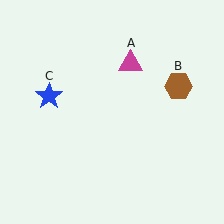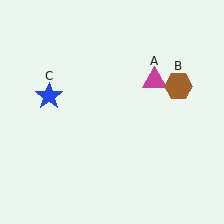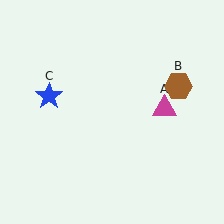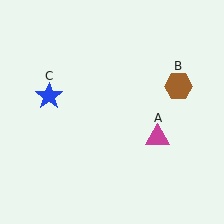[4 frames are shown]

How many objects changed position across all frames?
1 object changed position: magenta triangle (object A).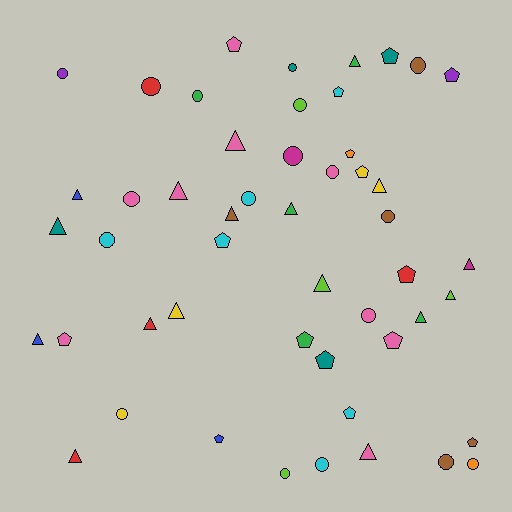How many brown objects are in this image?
There are 5 brown objects.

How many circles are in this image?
There are 18 circles.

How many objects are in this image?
There are 50 objects.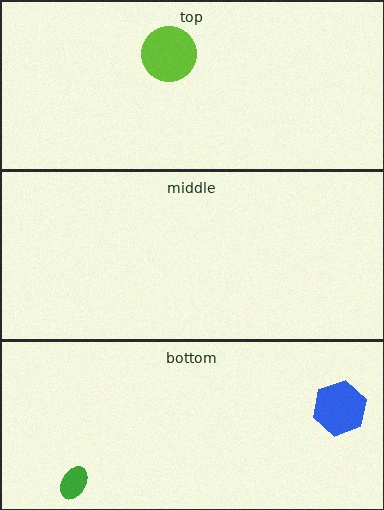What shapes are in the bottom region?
The blue hexagon, the green ellipse.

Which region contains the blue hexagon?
The bottom region.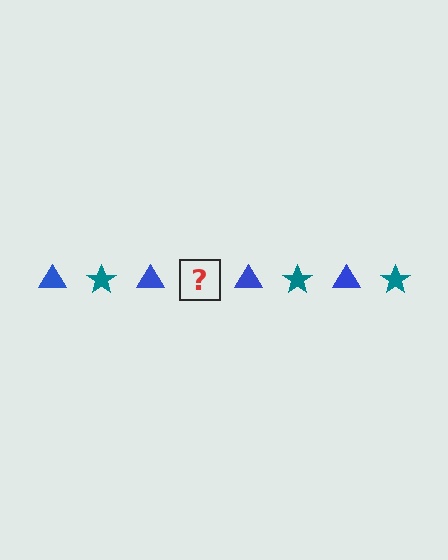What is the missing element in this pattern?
The missing element is a teal star.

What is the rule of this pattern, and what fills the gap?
The rule is that the pattern alternates between blue triangle and teal star. The gap should be filled with a teal star.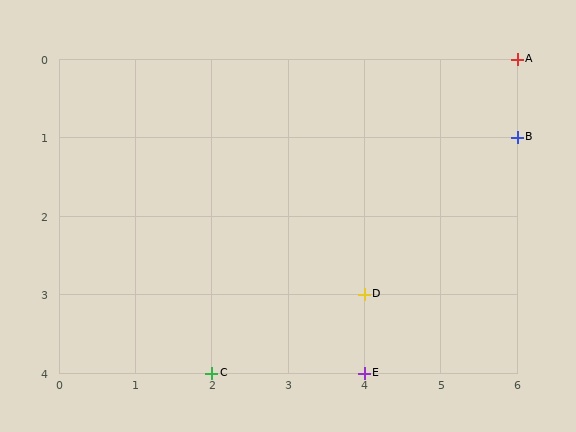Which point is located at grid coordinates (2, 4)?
Point C is at (2, 4).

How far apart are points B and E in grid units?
Points B and E are 2 columns and 3 rows apart (about 3.6 grid units diagonally).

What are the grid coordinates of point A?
Point A is at grid coordinates (6, 0).